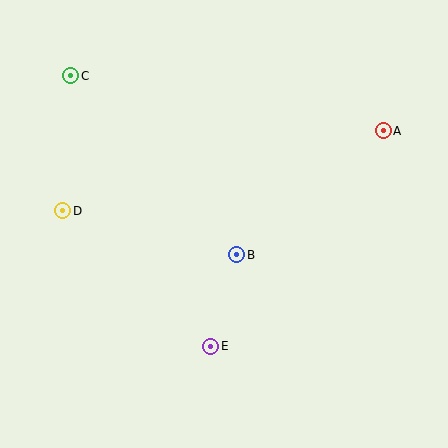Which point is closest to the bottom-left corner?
Point E is closest to the bottom-left corner.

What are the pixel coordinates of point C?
Point C is at (71, 76).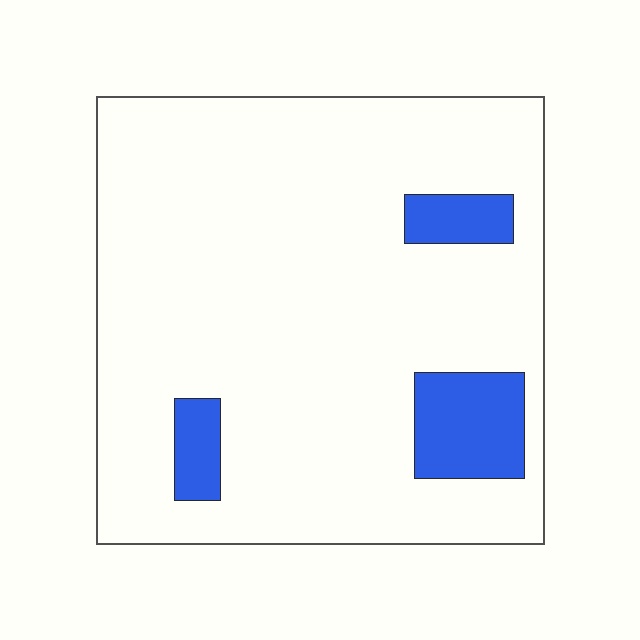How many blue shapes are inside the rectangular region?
3.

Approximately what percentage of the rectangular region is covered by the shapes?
Approximately 10%.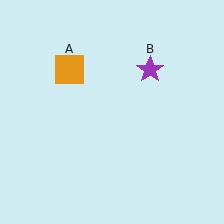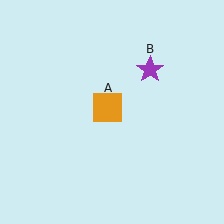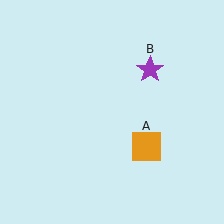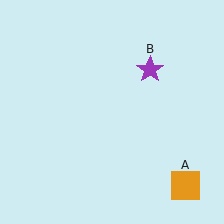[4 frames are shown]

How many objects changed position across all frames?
1 object changed position: orange square (object A).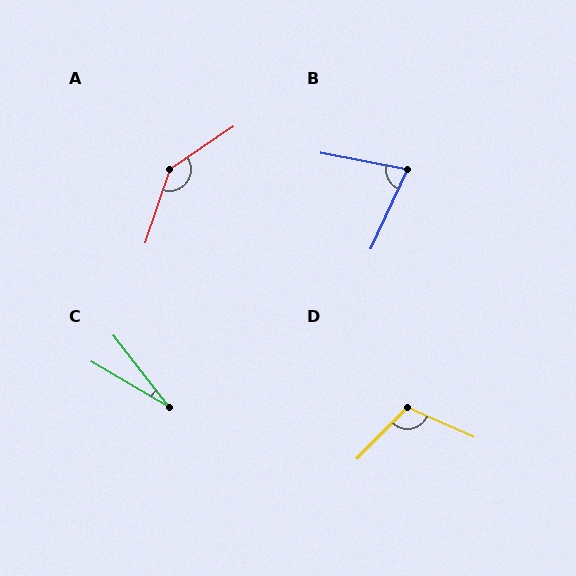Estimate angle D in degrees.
Approximately 110 degrees.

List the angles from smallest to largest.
C (22°), B (76°), D (110°), A (143°).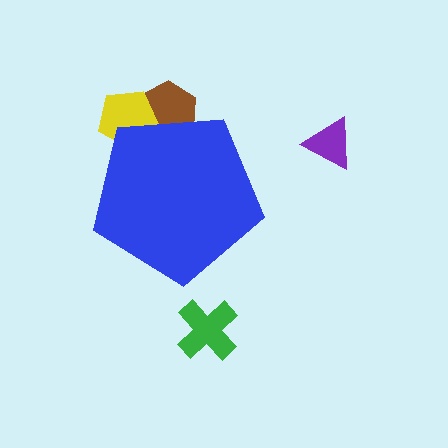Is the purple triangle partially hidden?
No, the purple triangle is fully visible.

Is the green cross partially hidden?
No, the green cross is fully visible.